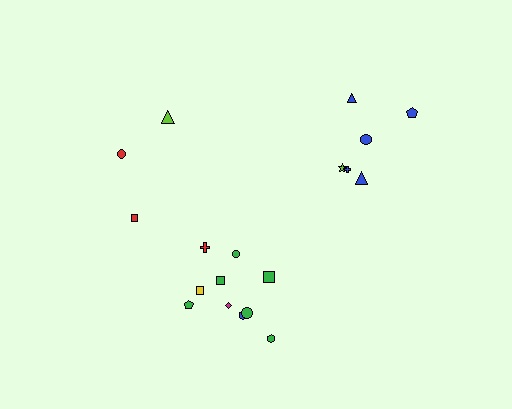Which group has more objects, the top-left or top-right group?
The top-right group.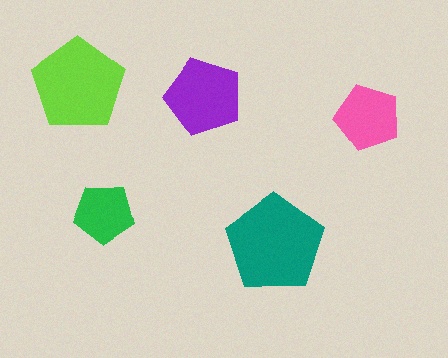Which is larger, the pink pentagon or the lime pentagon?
The lime one.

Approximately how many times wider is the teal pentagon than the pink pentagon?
About 1.5 times wider.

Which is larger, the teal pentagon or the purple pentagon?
The teal one.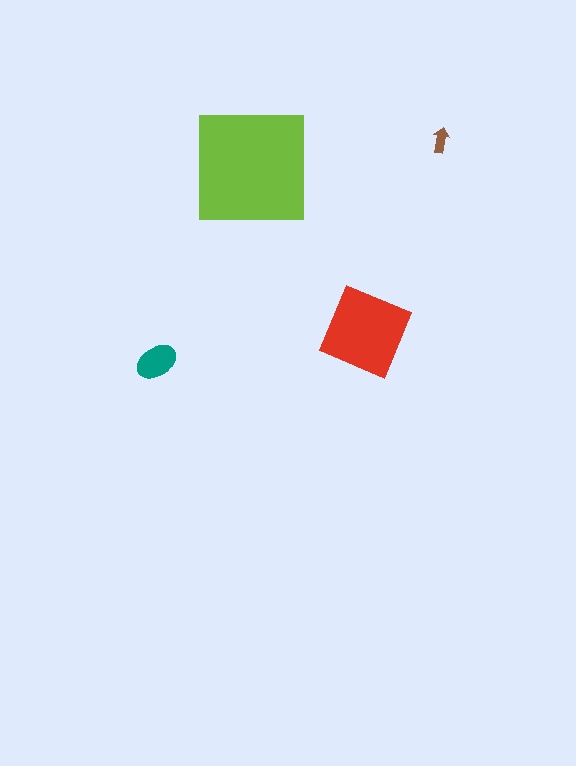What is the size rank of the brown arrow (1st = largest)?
4th.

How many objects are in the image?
There are 4 objects in the image.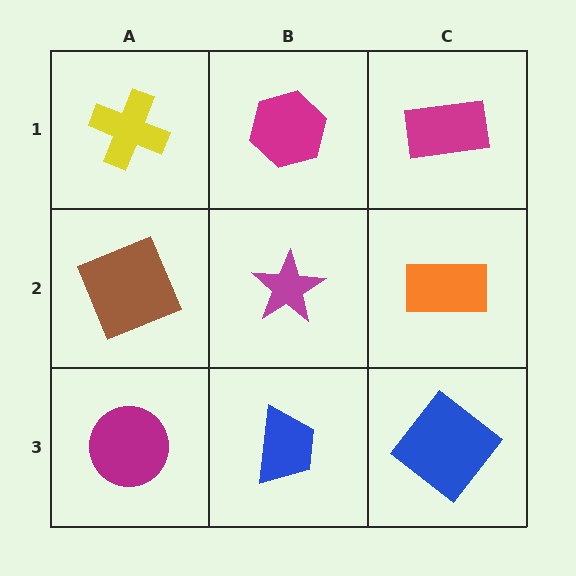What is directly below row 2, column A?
A magenta circle.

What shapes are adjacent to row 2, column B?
A magenta hexagon (row 1, column B), a blue trapezoid (row 3, column B), a brown square (row 2, column A), an orange rectangle (row 2, column C).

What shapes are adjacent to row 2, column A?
A yellow cross (row 1, column A), a magenta circle (row 3, column A), a magenta star (row 2, column B).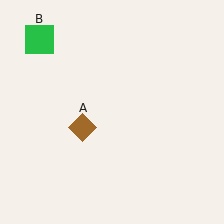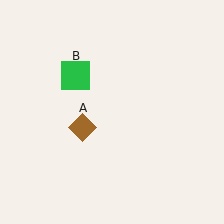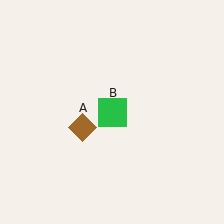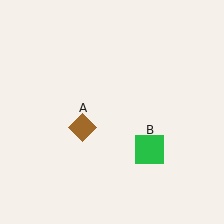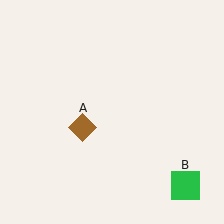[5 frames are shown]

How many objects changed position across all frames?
1 object changed position: green square (object B).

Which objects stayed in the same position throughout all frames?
Brown diamond (object A) remained stationary.